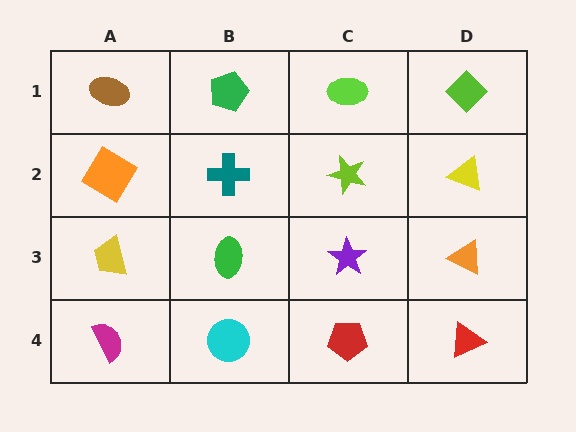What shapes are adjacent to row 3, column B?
A teal cross (row 2, column B), a cyan circle (row 4, column B), a yellow trapezoid (row 3, column A), a purple star (row 3, column C).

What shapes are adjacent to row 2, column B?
A green pentagon (row 1, column B), a green ellipse (row 3, column B), an orange diamond (row 2, column A), a lime star (row 2, column C).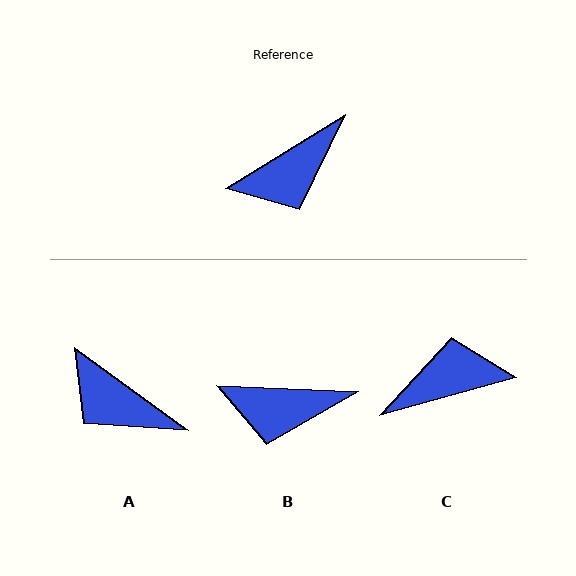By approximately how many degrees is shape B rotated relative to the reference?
Approximately 34 degrees clockwise.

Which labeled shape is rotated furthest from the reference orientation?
C, about 164 degrees away.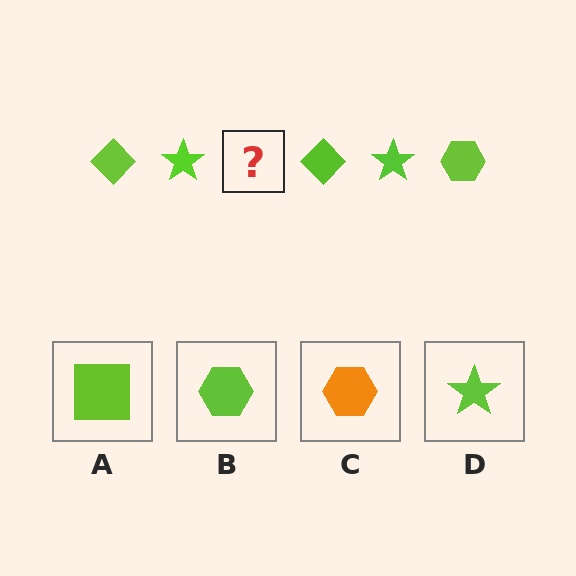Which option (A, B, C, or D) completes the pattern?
B.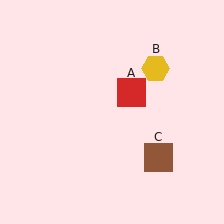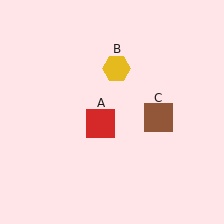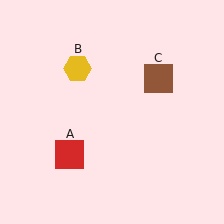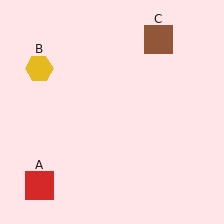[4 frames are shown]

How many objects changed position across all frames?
3 objects changed position: red square (object A), yellow hexagon (object B), brown square (object C).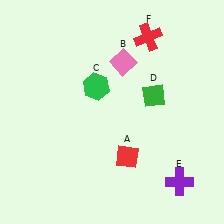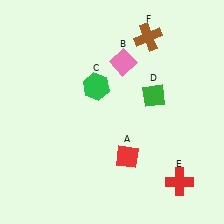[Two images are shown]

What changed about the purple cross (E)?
In Image 1, E is purple. In Image 2, it changed to red.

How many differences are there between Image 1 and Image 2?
There are 2 differences between the two images.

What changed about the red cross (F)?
In Image 1, F is red. In Image 2, it changed to brown.